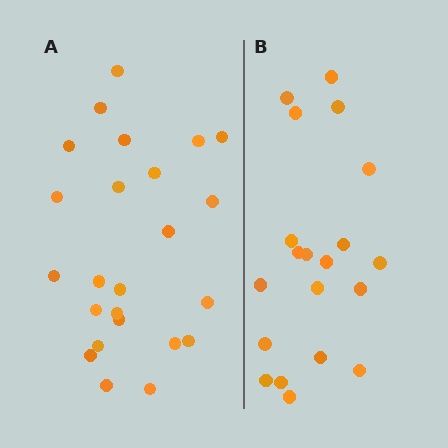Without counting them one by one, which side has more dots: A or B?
Region A (the left region) has more dots.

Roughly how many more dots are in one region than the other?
Region A has about 4 more dots than region B.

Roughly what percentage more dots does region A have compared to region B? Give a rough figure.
About 20% more.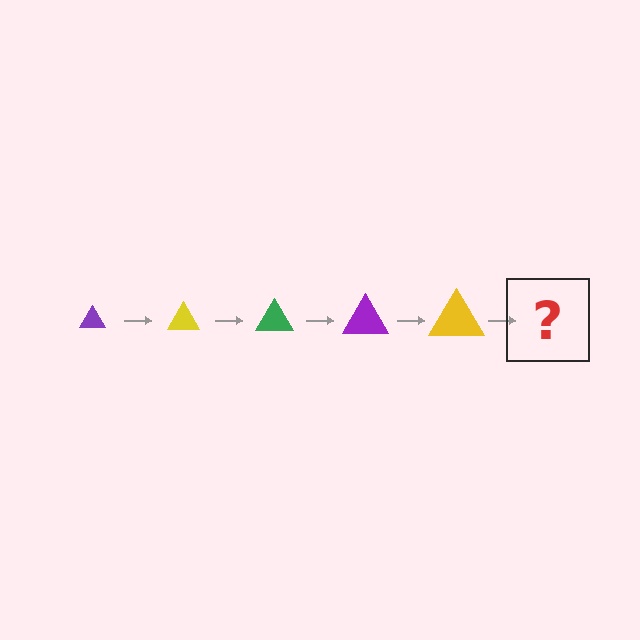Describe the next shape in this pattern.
It should be a green triangle, larger than the previous one.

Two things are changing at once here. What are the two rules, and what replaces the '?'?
The two rules are that the triangle grows larger each step and the color cycles through purple, yellow, and green. The '?' should be a green triangle, larger than the previous one.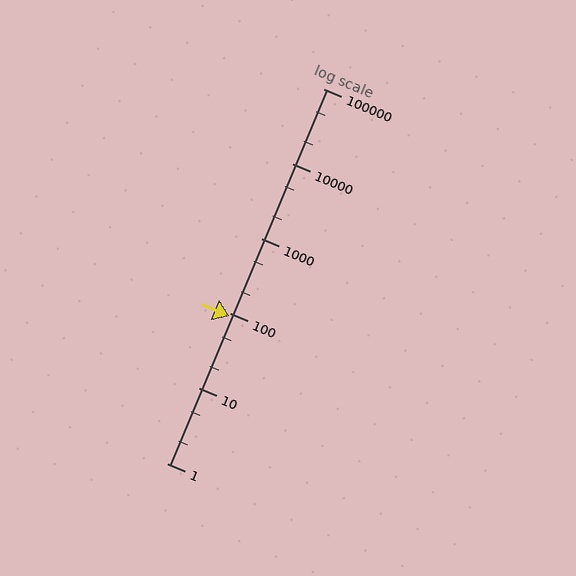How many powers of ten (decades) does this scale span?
The scale spans 5 decades, from 1 to 100000.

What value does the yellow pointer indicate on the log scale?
The pointer indicates approximately 93.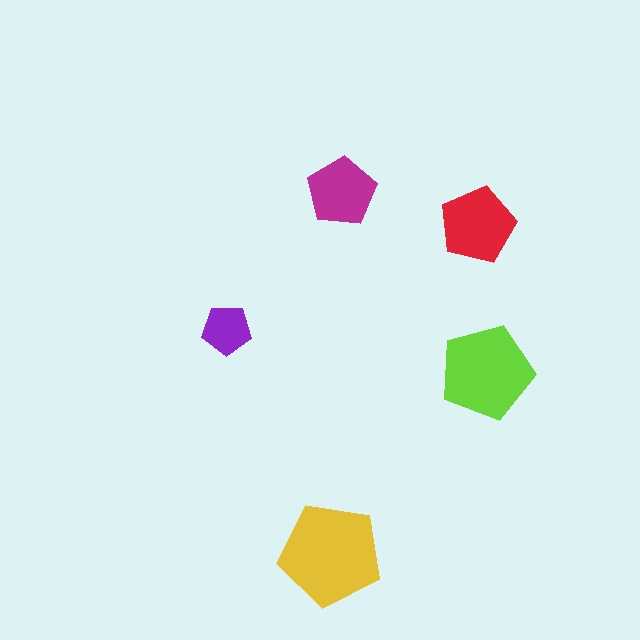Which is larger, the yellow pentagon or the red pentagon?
The yellow one.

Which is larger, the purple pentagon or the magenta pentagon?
The magenta one.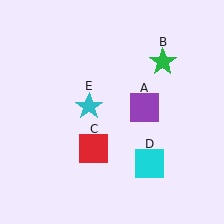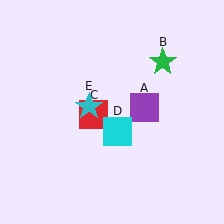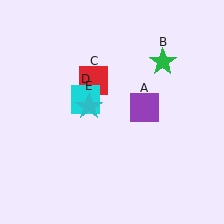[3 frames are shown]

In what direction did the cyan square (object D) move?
The cyan square (object D) moved up and to the left.